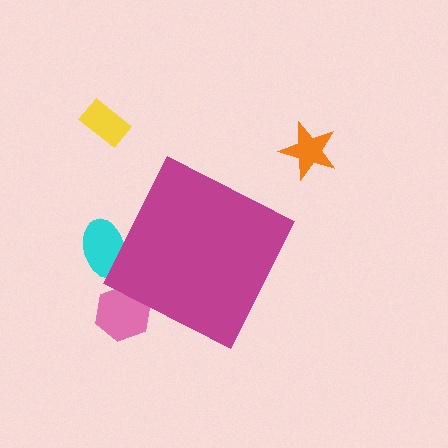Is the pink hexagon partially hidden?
Yes, the pink hexagon is partially hidden behind the magenta diamond.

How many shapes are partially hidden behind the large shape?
2 shapes are partially hidden.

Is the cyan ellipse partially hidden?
Yes, the cyan ellipse is partially hidden behind the magenta diamond.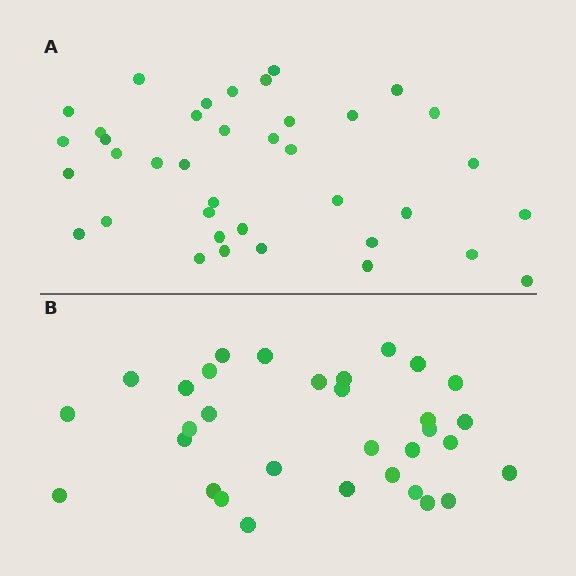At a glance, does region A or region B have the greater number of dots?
Region A (the top region) has more dots.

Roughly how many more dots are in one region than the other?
Region A has about 6 more dots than region B.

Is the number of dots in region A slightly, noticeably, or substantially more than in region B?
Region A has only slightly more — the two regions are fairly close. The ratio is roughly 1.2 to 1.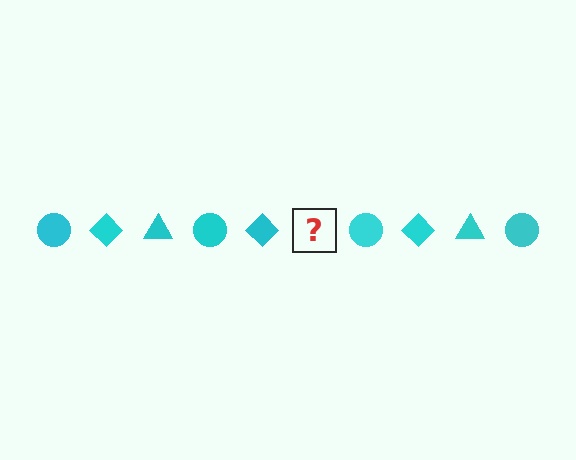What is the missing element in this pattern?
The missing element is a cyan triangle.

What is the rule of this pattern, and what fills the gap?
The rule is that the pattern cycles through circle, diamond, triangle shapes in cyan. The gap should be filled with a cyan triangle.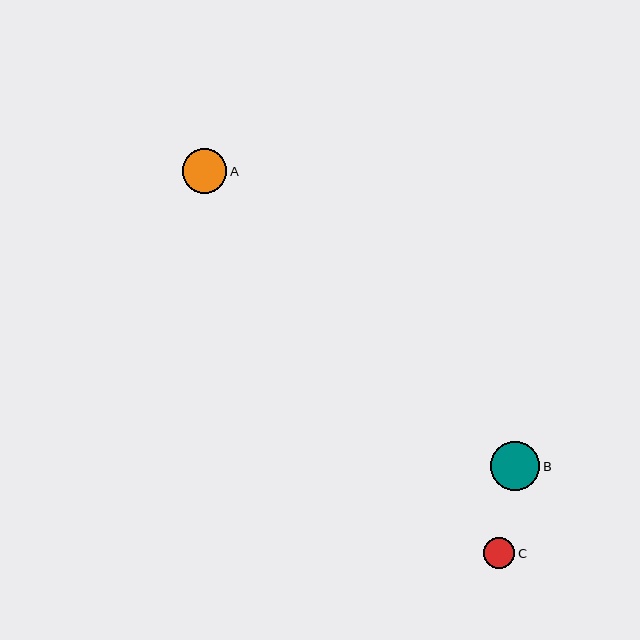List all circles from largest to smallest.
From largest to smallest: B, A, C.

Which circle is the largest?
Circle B is the largest with a size of approximately 49 pixels.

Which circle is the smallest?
Circle C is the smallest with a size of approximately 31 pixels.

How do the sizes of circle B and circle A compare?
Circle B and circle A are approximately the same size.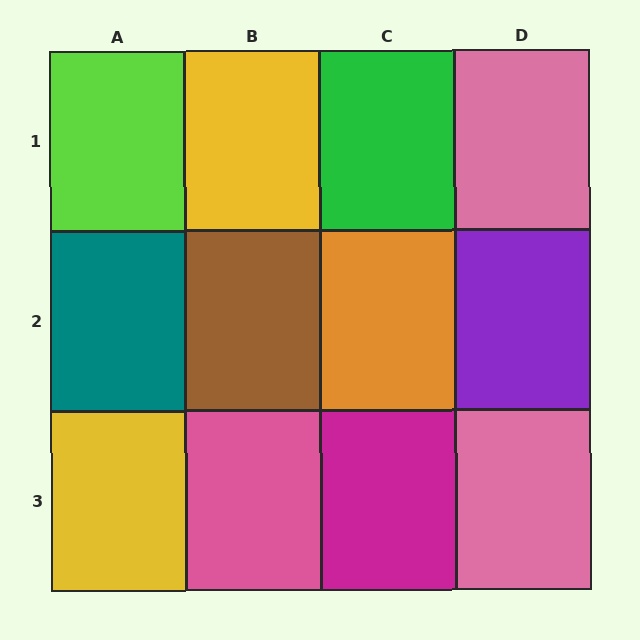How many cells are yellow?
2 cells are yellow.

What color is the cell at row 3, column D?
Pink.